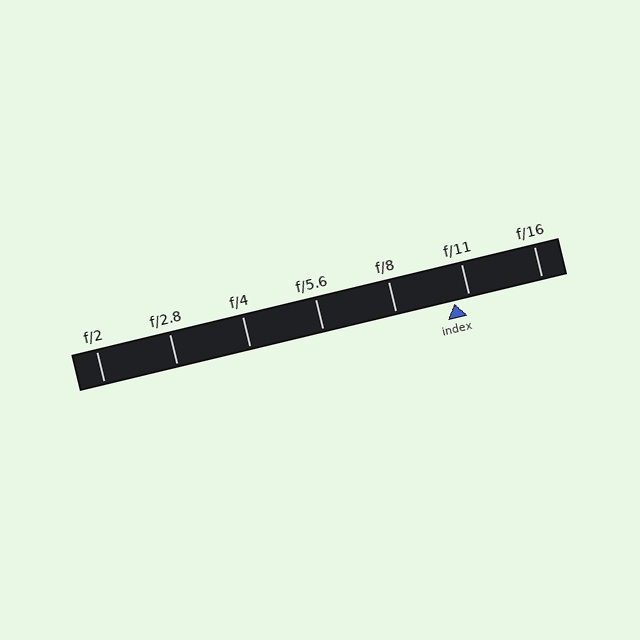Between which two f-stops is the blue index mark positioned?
The index mark is between f/8 and f/11.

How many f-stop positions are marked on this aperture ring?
There are 7 f-stop positions marked.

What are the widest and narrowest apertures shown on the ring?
The widest aperture shown is f/2 and the narrowest is f/16.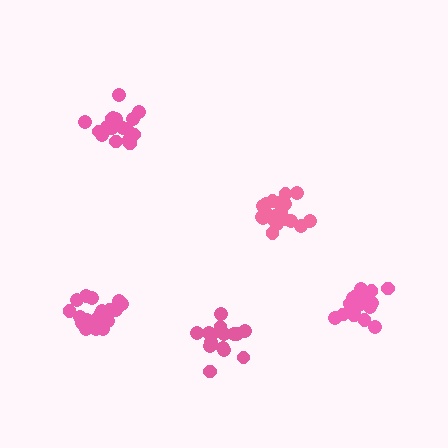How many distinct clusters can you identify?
There are 5 distinct clusters.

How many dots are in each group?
Group 1: 19 dots, Group 2: 21 dots, Group 3: 20 dots, Group 4: 19 dots, Group 5: 15 dots (94 total).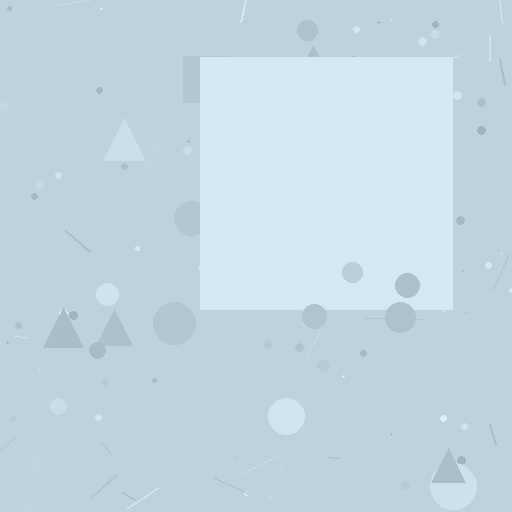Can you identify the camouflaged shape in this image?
The camouflaged shape is a square.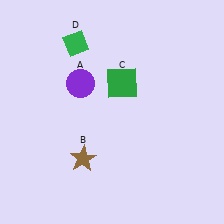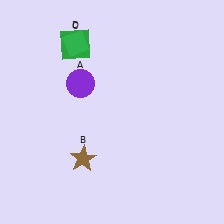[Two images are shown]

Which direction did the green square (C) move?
The green square (C) moved left.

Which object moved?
The green square (C) moved left.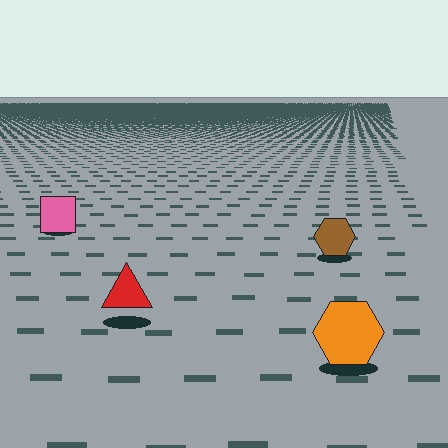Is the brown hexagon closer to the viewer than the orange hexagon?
No. The orange hexagon is closer — you can tell from the texture gradient: the ground texture is coarser near it.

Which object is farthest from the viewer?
The pink square is farthest from the viewer. It appears smaller and the ground texture around it is denser.